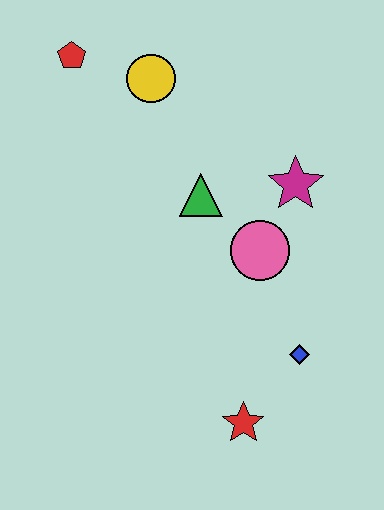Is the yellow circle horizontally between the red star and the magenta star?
No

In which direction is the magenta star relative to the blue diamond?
The magenta star is above the blue diamond.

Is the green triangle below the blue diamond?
No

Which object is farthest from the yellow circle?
The red star is farthest from the yellow circle.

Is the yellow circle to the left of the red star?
Yes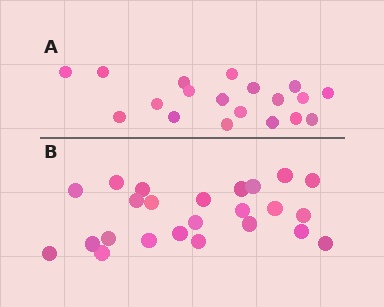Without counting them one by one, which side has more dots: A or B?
Region B (the bottom region) has more dots.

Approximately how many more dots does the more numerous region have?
Region B has about 5 more dots than region A.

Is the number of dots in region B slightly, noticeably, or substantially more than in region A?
Region B has noticeably more, but not dramatically so. The ratio is roughly 1.3 to 1.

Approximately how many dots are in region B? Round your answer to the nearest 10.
About 20 dots. (The exact count is 24, which rounds to 20.)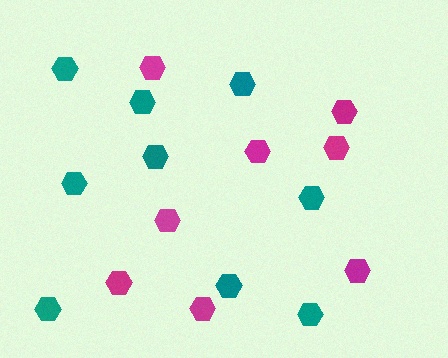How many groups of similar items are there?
There are 2 groups: one group of teal hexagons (9) and one group of magenta hexagons (8).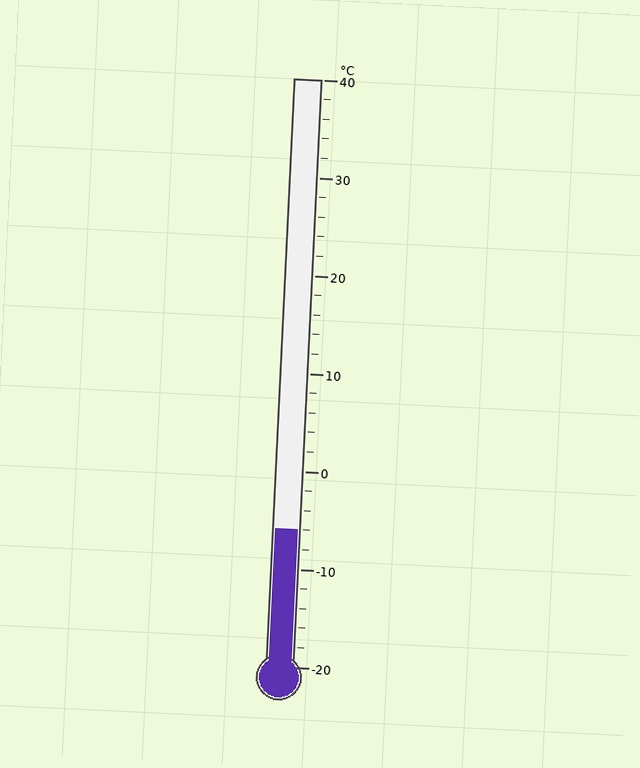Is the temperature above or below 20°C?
The temperature is below 20°C.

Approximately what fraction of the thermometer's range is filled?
The thermometer is filled to approximately 25% of its range.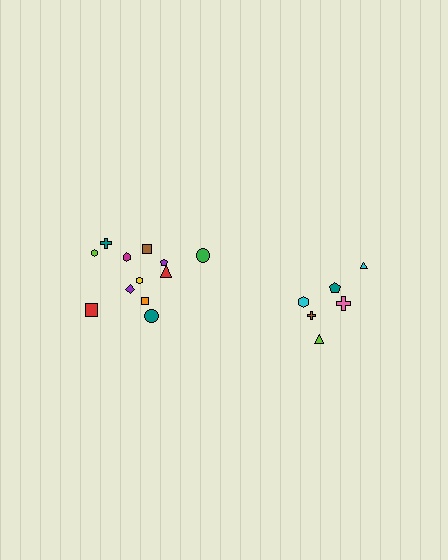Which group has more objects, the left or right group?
The left group.